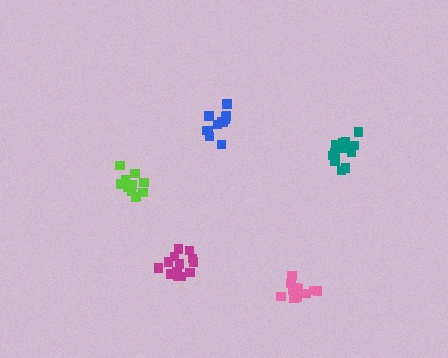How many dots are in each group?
Group 1: 13 dots, Group 2: 14 dots, Group 3: 13 dots, Group 4: 12 dots, Group 5: 12 dots (64 total).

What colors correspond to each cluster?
The clusters are colored: magenta, teal, blue, lime, pink.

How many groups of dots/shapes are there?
There are 5 groups.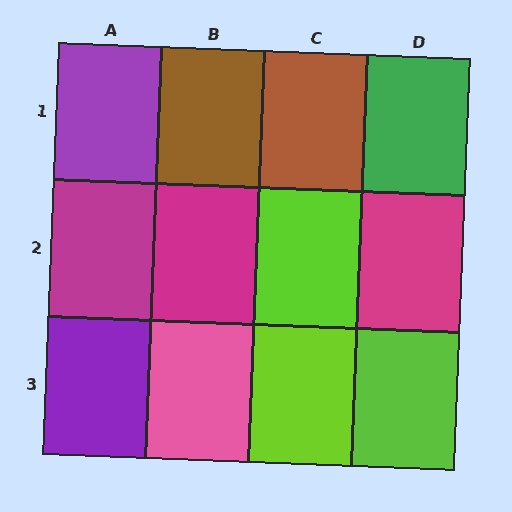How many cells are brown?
2 cells are brown.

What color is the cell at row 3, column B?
Pink.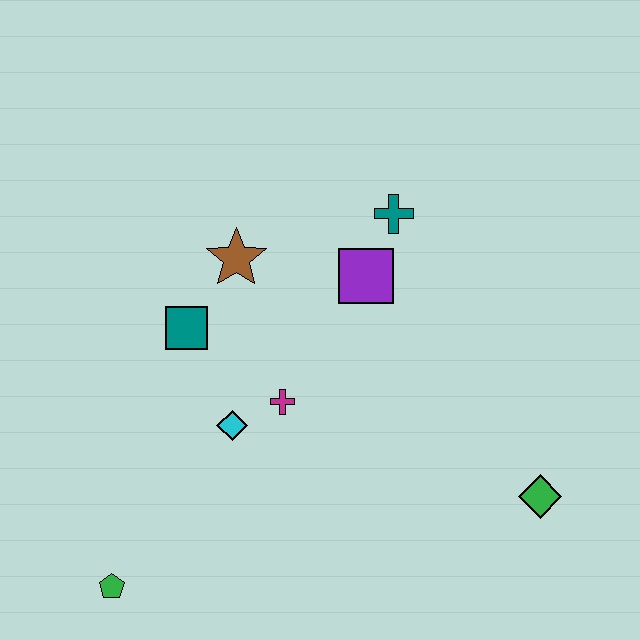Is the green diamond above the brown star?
No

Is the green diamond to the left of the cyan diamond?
No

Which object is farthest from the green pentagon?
The teal cross is farthest from the green pentagon.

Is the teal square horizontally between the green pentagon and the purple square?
Yes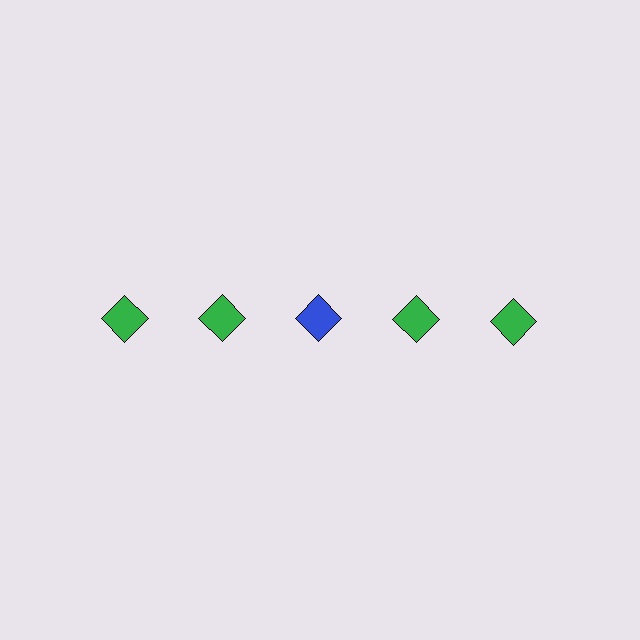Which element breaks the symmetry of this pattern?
The blue diamond in the top row, center column breaks the symmetry. All other shapes are green diamonds.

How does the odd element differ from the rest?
It has a different color: blue instead of green.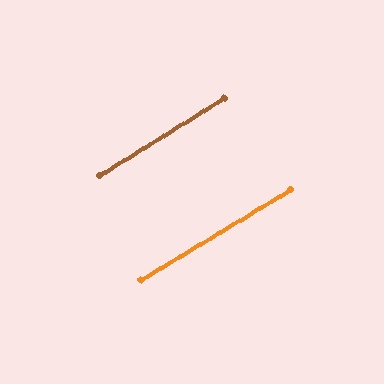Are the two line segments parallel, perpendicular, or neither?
Parallel — their directions differ by only 0.8°.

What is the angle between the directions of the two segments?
Approximately 1 degree.